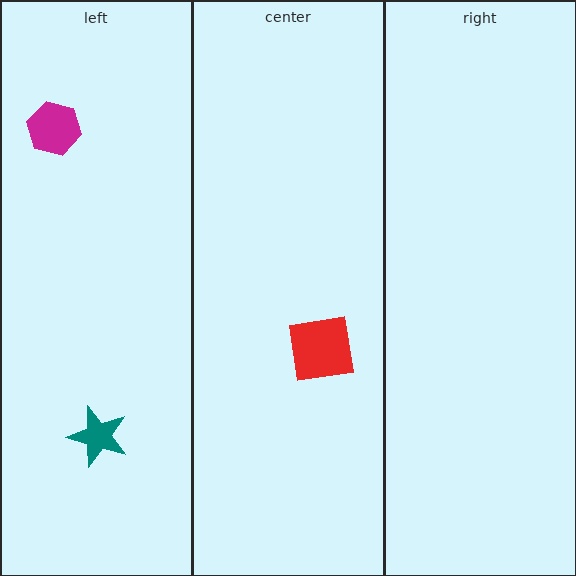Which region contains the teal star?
The left region.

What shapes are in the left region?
The magenta hexagon, the teal star.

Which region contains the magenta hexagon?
The left region.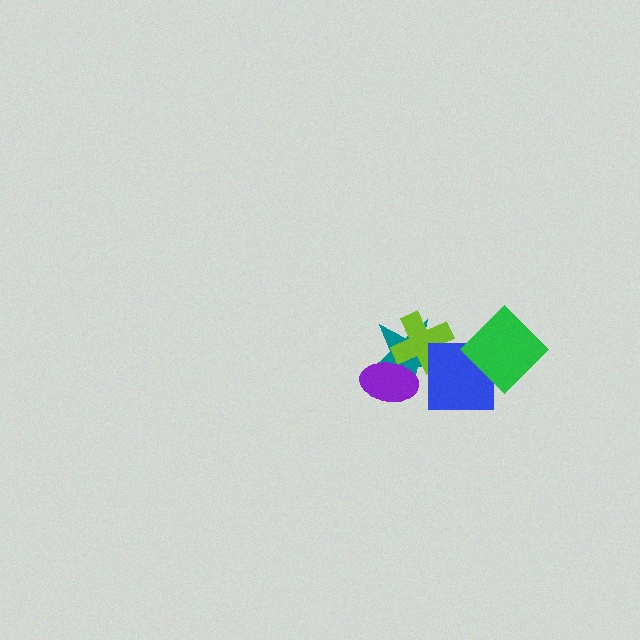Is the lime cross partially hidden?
Yes, it is partially covered by another shape.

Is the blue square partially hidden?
Yes, it is partially covered by another shape.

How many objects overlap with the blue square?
3 objects overlap with the blue square.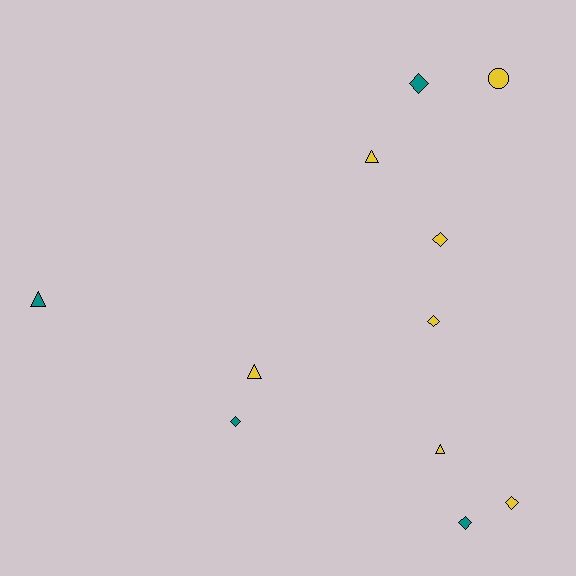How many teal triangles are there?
There is 1 teal triangle.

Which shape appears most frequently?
Diamond, with 6 objects.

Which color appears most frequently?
Yellow, with 7 objects.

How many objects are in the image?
There are 11 objects.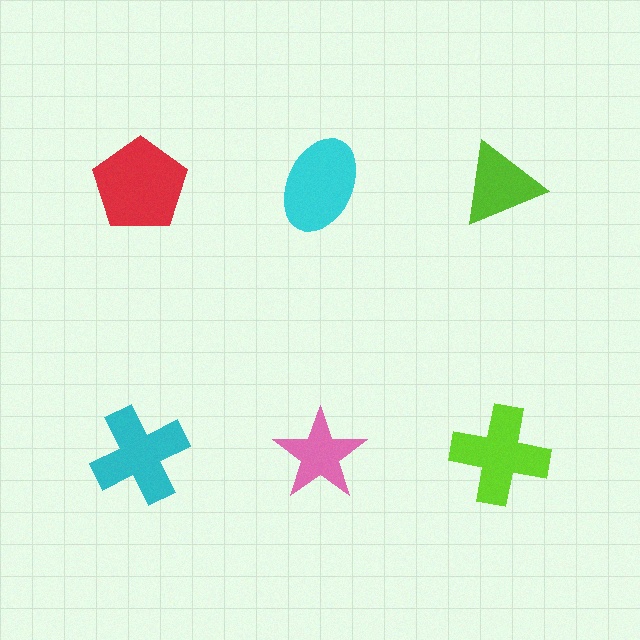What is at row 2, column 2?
A pink star.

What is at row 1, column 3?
A lime triangle.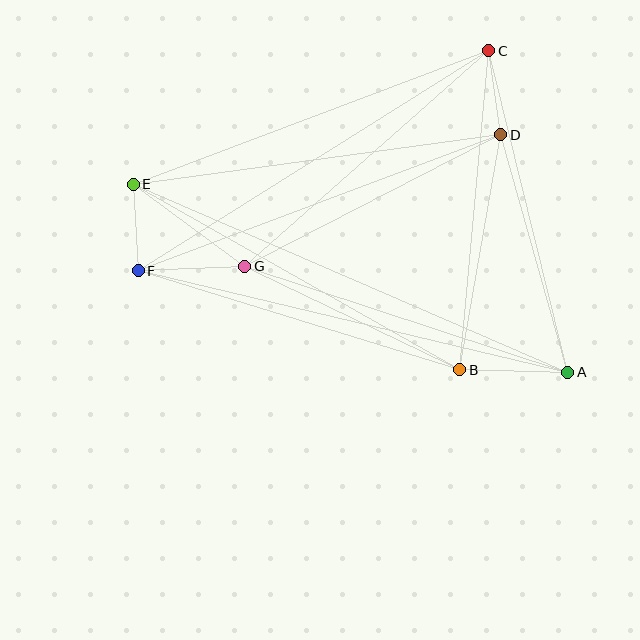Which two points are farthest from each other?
Points A and E are farthest from each other.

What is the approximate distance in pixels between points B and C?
The distance between B and C is approximately 320 pixels.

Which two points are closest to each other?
Points C and D are closest to each other.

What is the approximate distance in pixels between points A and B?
The distance between A and B is approximately 108 pixels.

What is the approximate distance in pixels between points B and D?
The distance between B and D is approximately 239 pixels.